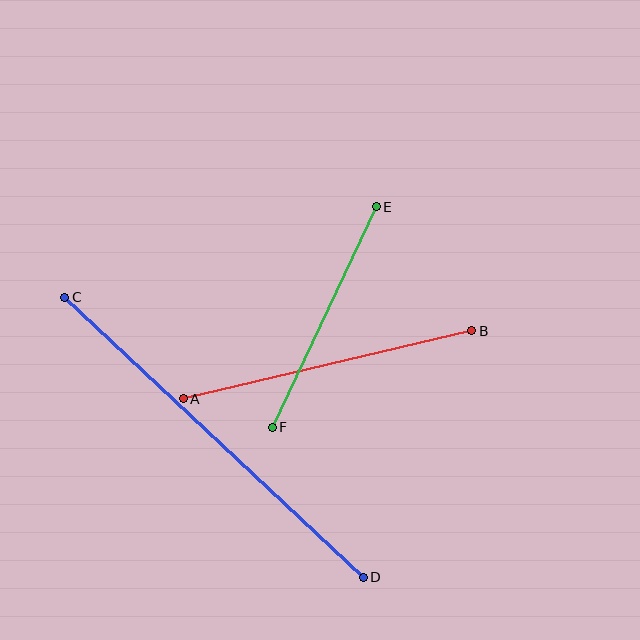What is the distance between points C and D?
The distance is approximately 410 pixels.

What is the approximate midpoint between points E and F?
The midpoint is at approximately (324, 317) pixels.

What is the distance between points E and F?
The distance is approximately 244 pixels.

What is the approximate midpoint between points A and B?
The midpoint is at approximately (328, 365) pixels.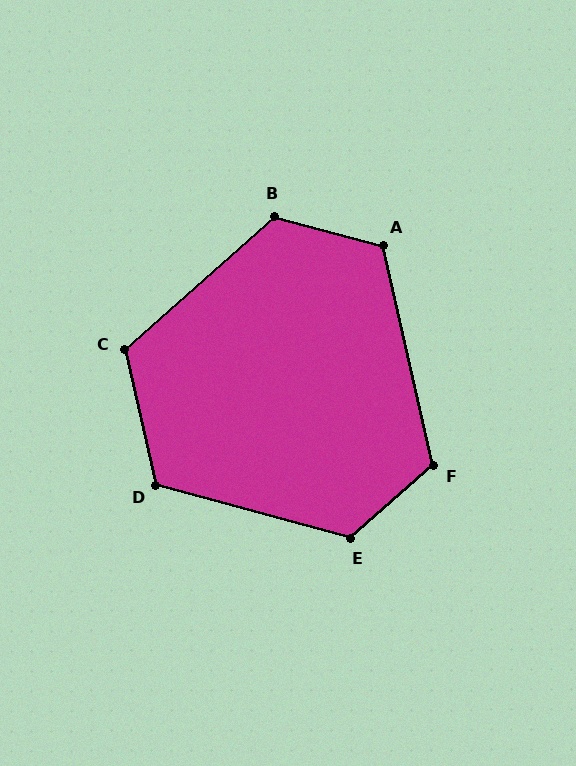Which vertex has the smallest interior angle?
A, at approximately 118 degrees.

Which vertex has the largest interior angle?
E, at approximately 124 degrees.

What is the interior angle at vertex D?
Approximately 118 degrees (obtuse).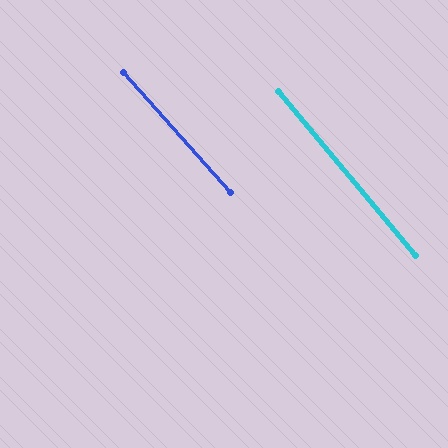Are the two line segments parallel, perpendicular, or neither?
Parallel — their directions differ by only 2.0°.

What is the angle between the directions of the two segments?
Approximately 2 degrees.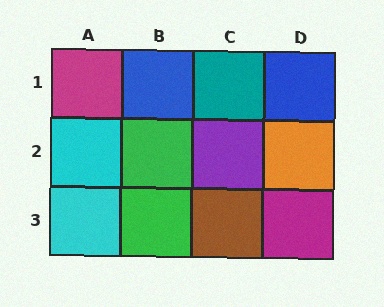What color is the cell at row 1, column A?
Magenta.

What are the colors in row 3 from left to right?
Cyan, green, brown, magenta.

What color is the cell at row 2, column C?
Purple.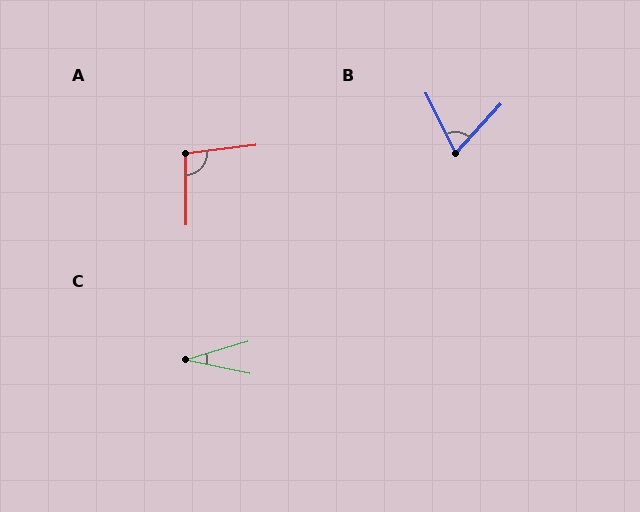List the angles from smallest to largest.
C (28°), B (69°), A (97°).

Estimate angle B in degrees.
Approximately 69 degrees.